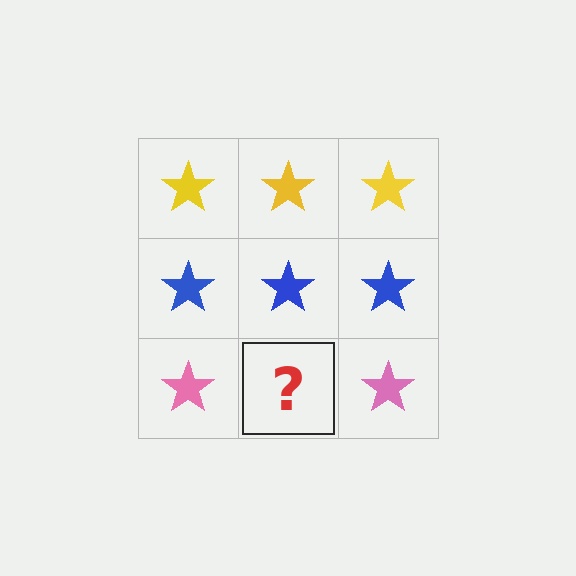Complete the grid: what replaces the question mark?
The question mark should be replaced with a pink star.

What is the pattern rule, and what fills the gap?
The rule is that each row has a consistent color. The gap should be filled with a pink star.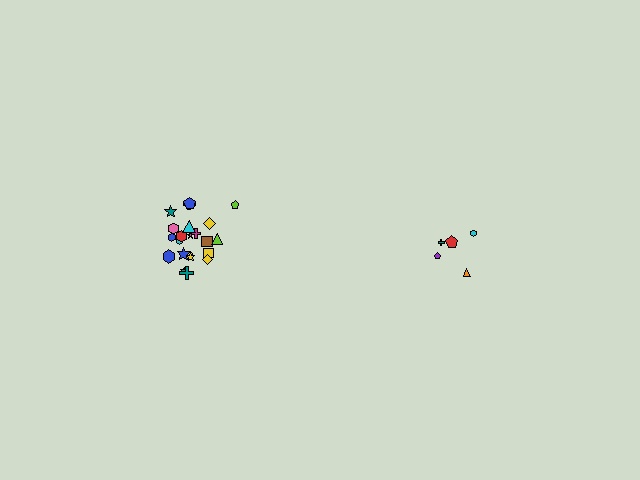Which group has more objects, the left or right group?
The left group.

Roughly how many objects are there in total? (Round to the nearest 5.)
Roughly 25 objects in total.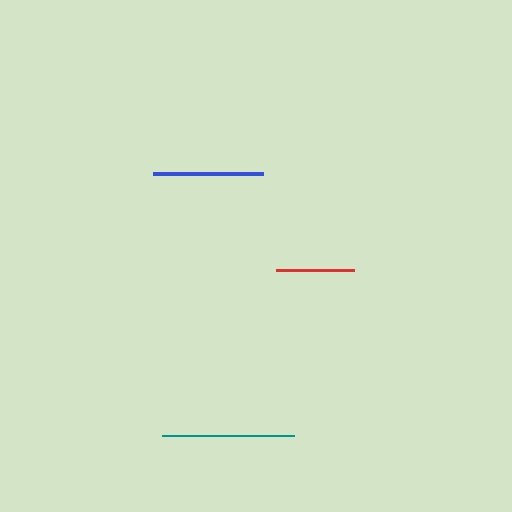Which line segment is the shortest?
The red line is the shortest at approximately 78 pixels.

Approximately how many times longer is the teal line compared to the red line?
The teal line is approximately 1.7 times the length of the red line.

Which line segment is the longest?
The teal line is the longest at approximately 131 pixels.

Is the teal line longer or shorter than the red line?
The teal line is longer than the red line.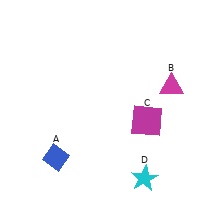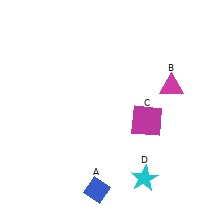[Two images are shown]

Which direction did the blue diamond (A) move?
The blue diamond (A) moved right.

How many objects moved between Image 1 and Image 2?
1 object moved between the two images.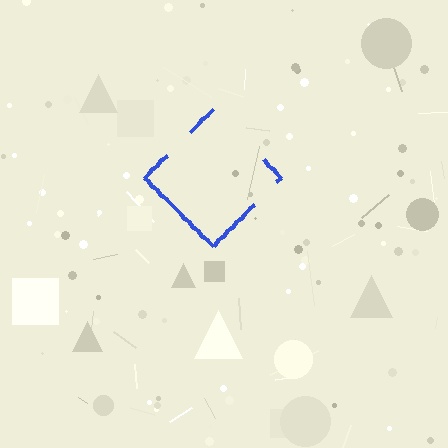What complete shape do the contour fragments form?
The contour fragments form a diamond.